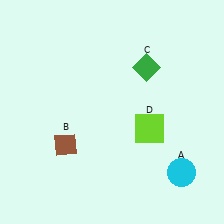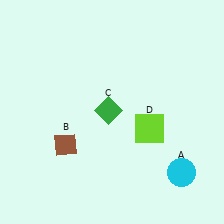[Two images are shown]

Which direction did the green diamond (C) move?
The green diamond (C) moved down.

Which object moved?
The green diamond (C) moved down.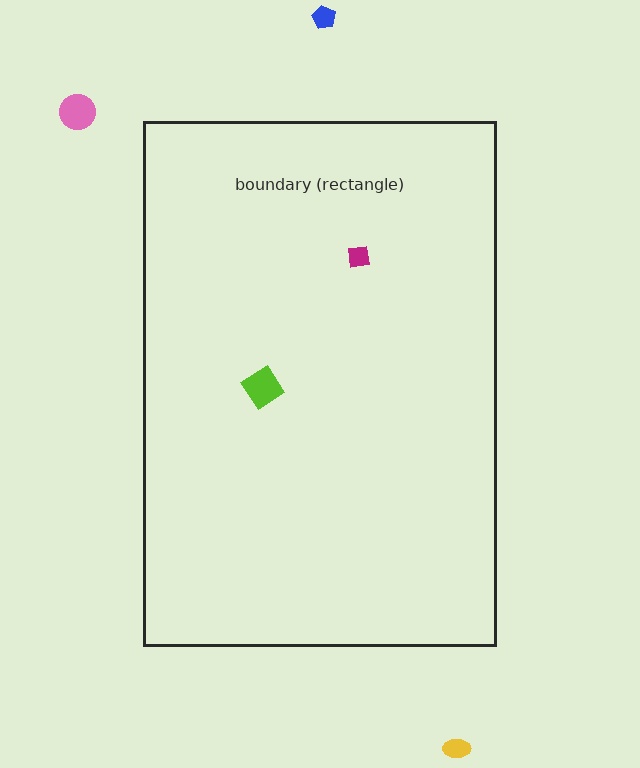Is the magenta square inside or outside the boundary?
Inside.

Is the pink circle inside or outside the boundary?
Outside.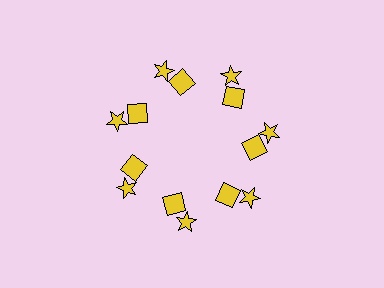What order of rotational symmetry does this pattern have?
This pattern has 7-fold rotational symmetry.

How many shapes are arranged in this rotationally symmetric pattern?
There are 14 shapes, arranged in 7 groups of 2.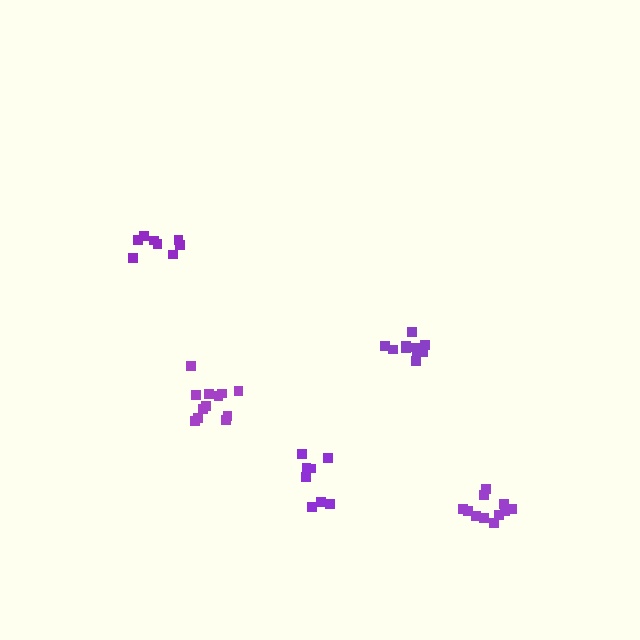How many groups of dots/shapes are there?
There are 5 groups.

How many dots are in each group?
Group 1: 8 dots, Group 2: 11 dots, Group 3: 12 dots, Group 4: 11 dots, Group 5: 8 dots (50 total).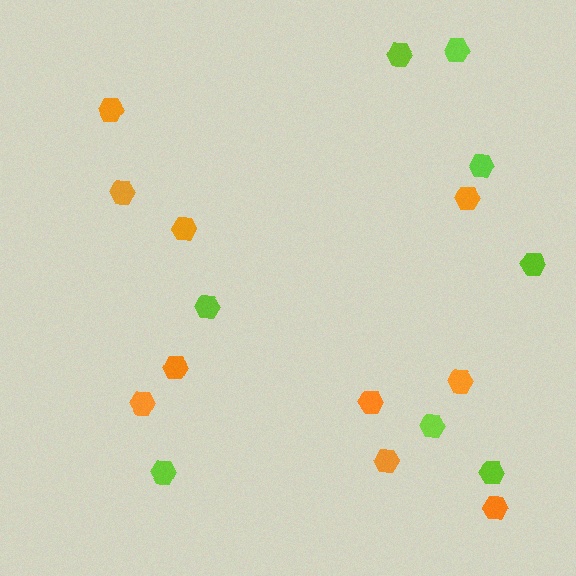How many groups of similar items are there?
There are 2 groups: one group of lime hexagons (8) and one group of orange hexagons (10).